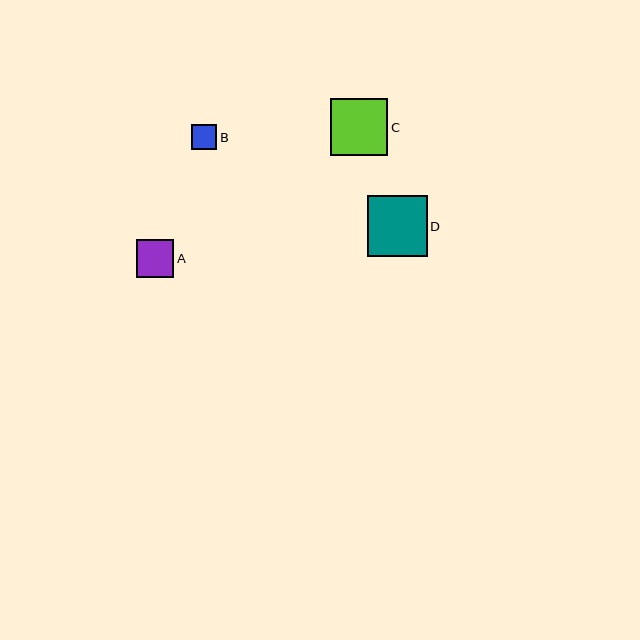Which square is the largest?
Square D is the largest with a size of approximately 60 pixels.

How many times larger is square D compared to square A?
Square D is approximately 1.6 times the size of square A.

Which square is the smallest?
Square B is the smallest with a size of approximately 25 pixels.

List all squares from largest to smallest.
From largest to smallest: D, C, A, B.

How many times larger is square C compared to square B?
Square C is approximately 2.2 times the size of square B.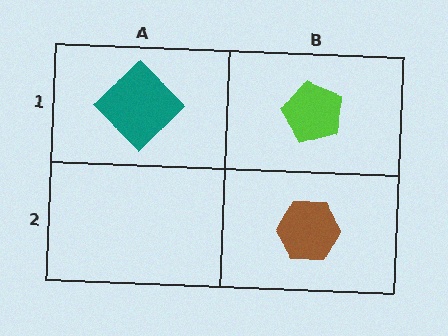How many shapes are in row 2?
1 shape.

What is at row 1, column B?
A lime pentagon.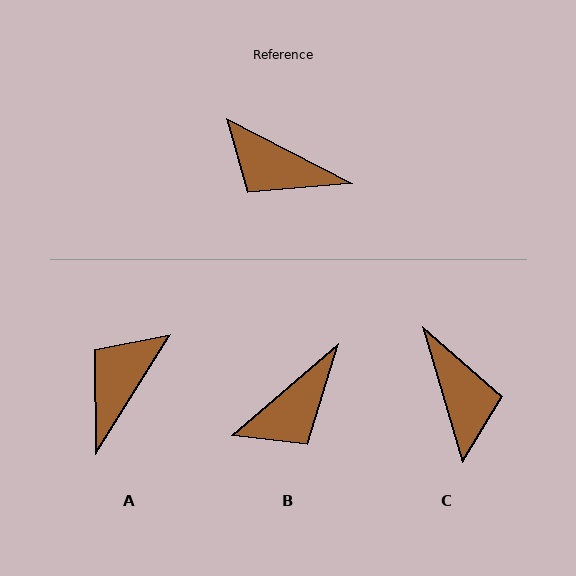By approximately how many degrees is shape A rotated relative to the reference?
Approximately 94 degrees clockwise.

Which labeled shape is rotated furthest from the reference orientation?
C, about 134 degrees away.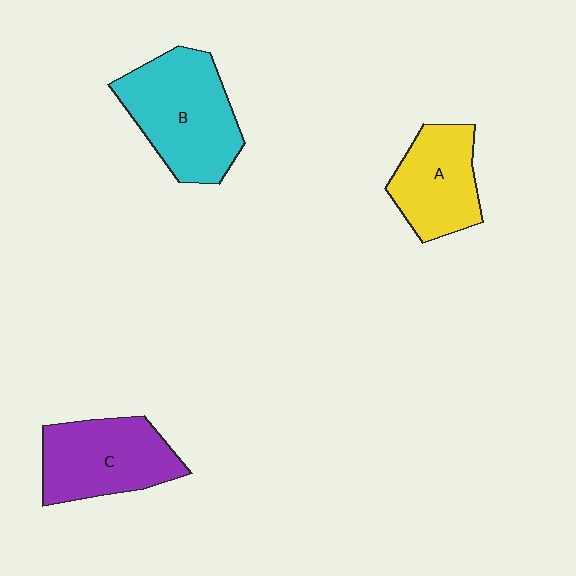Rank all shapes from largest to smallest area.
From largest to smallest: B (cyan), C (purple), A (yellow).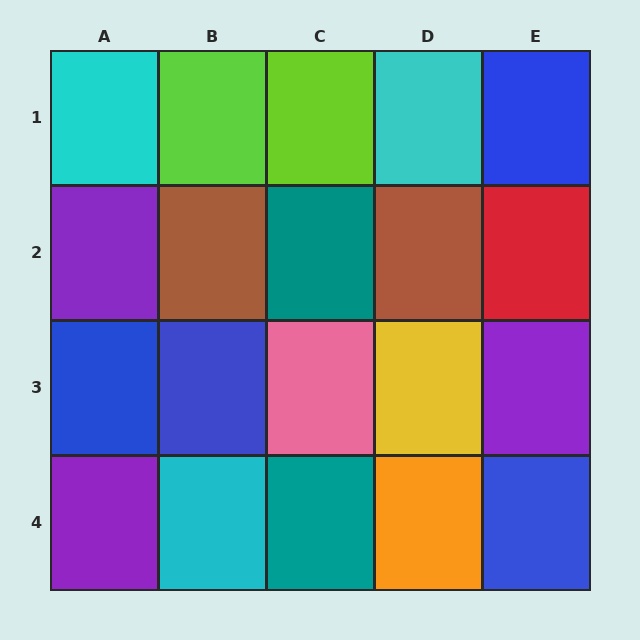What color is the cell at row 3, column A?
Blue.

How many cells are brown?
2 cells are brown.